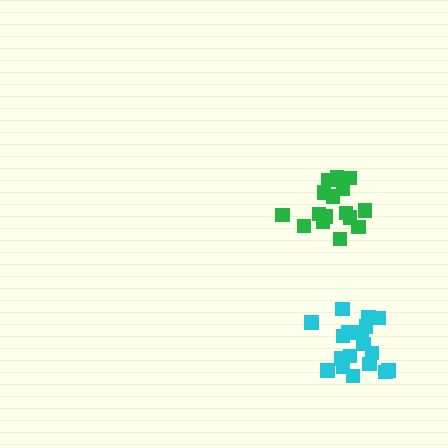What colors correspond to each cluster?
The clusters are colored: green, cyan.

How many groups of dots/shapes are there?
There are 2 groups.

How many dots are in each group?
Group 1: 16 dots, Group 2: 18 dots (34 total).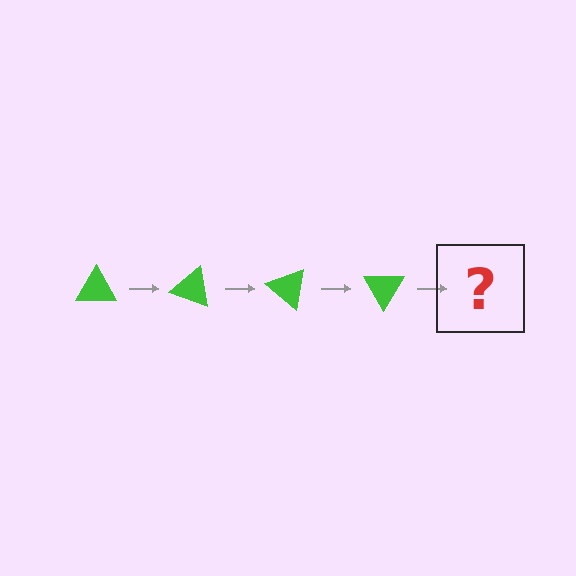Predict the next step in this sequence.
The next step is a green triangle rotated 80 degrees.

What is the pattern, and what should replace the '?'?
The pattern is that the triangle rotates 20 degrees each step. The '?' should be a green triangle rotated 80 degrees.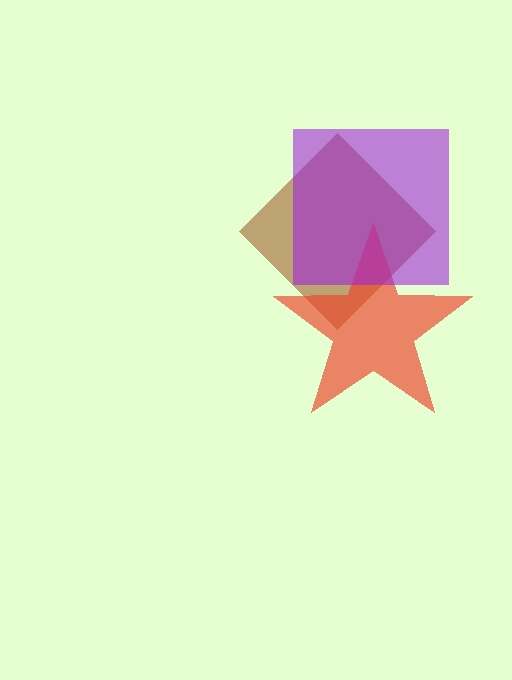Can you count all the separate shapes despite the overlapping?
Yes, there are 3 separate shapes.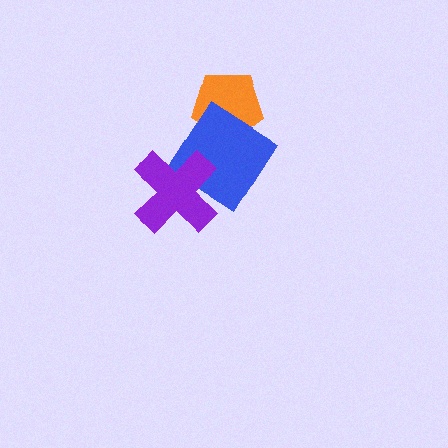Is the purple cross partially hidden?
No, no other shape covers it.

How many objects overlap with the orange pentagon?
1 object overlaps with the orange pentagon.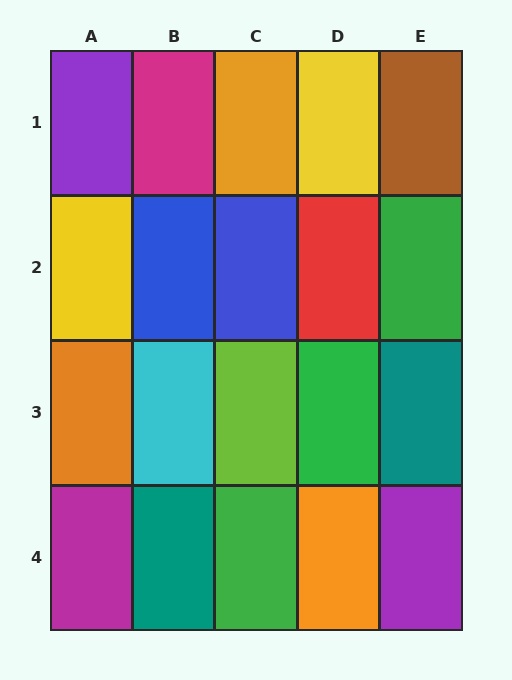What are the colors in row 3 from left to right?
Orange, cyan, lime, green, teal.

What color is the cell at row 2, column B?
Blue.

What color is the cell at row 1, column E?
Brown.